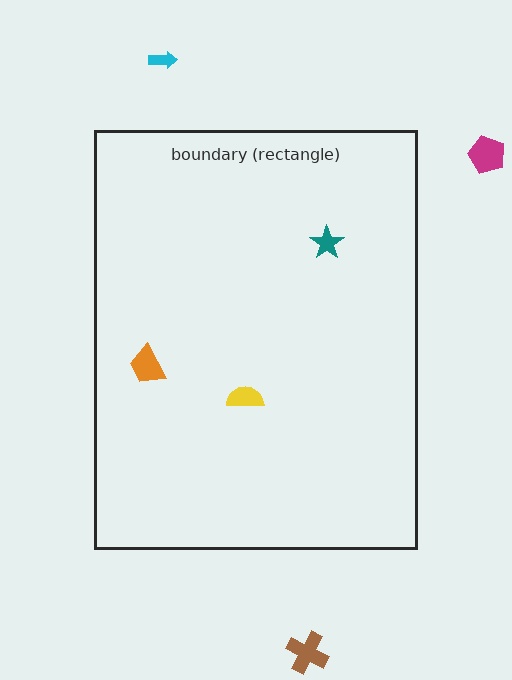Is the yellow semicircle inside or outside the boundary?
Inside.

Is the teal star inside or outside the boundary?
Inside.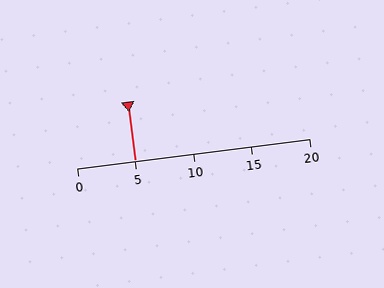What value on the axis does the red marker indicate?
The marker indicates approximately 5.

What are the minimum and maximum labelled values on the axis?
The axis runs from 0 to 20.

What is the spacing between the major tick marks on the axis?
The major ticks are spaced 5 apart.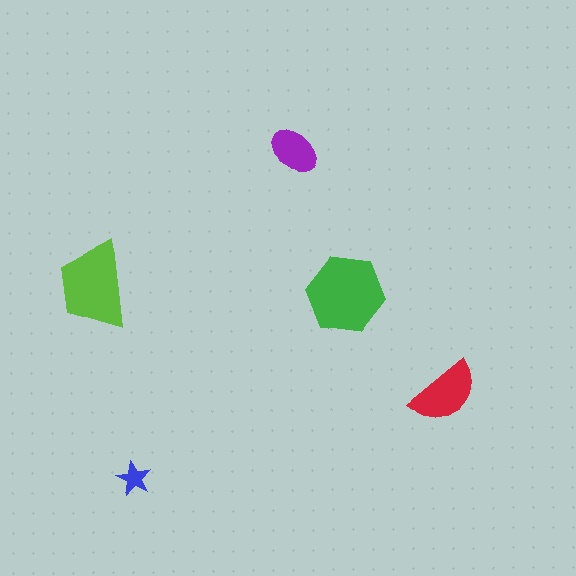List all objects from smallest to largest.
The blue star, the purple ellipse, the red semicircle, the lime trapezoid, the green hexagon.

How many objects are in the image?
There are 5 objects in the image.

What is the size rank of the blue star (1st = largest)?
5th.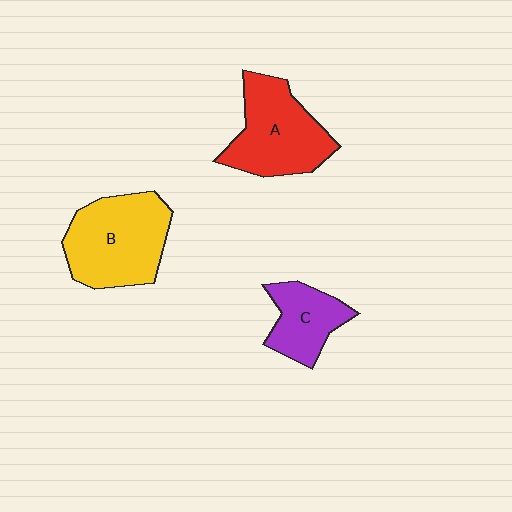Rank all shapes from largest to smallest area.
From largest to smallest: B (yellow), A (red), C (purple).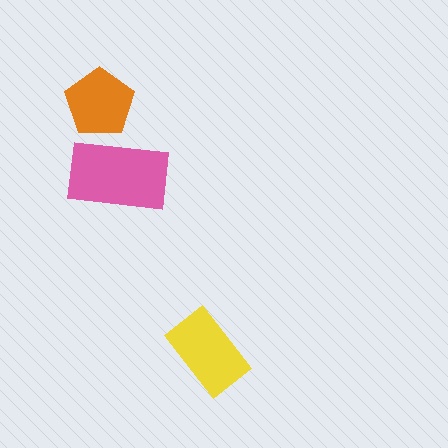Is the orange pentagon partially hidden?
Yes, it is partially covered by another shape.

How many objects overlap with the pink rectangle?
1 object overlaps with the pink rectangle.